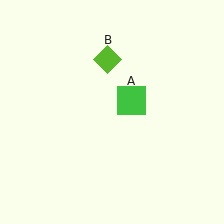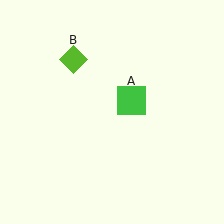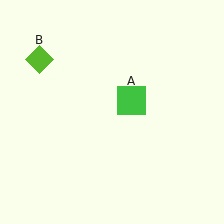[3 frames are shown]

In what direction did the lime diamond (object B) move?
The lime diamond (object B) moved left.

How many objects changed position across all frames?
1 object changed position: lime diamond (object B).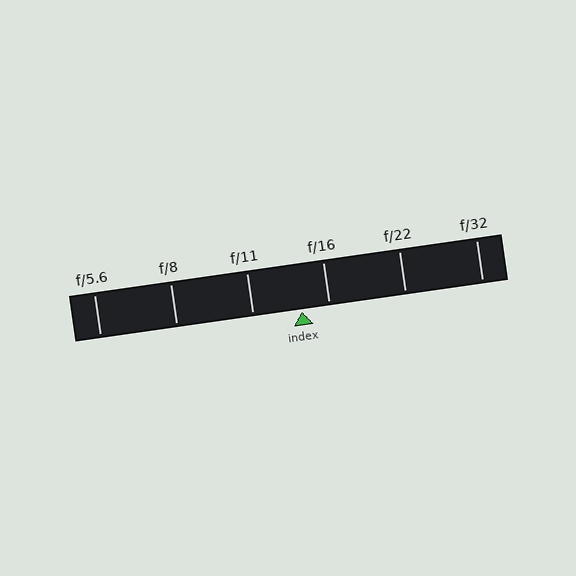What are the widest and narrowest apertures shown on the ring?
The widest aperture shown is f/5.6 and the narrowest is f/32.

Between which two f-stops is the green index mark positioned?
The index mark is between f/11 and f/16.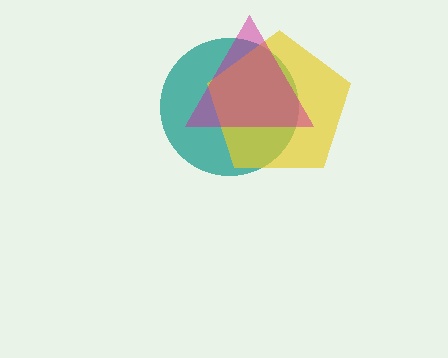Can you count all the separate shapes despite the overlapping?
Yes, there are 3 separate shapes.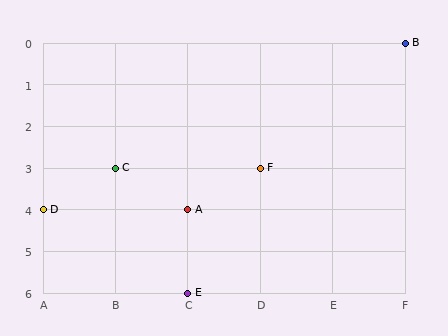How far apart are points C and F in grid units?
Points C and F are 2 columns apart.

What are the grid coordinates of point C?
Point C is at grid coordinates (B, 3).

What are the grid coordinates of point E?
Point E is at grid coordinates (C, 6).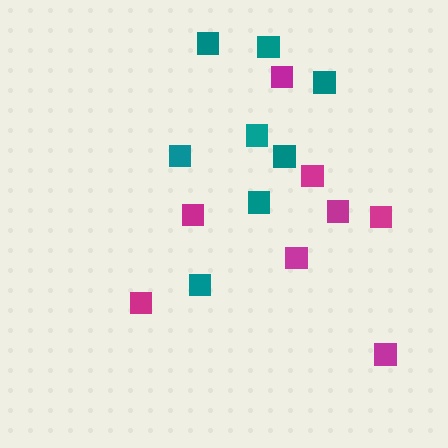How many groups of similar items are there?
There are 2 groups: one group of magenta squares (8) and one group of teal squares (8).